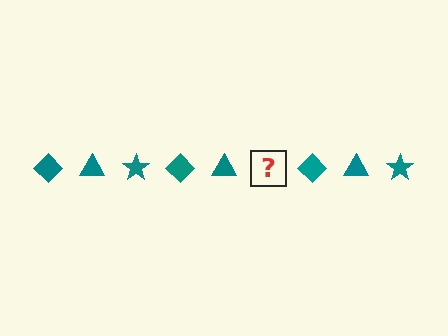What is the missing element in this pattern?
The missing element is a teal star.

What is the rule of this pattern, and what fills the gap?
The rule is that the pattern cycles through diamond, triangle, star shapes in teal. The gap should be filled with a teal star.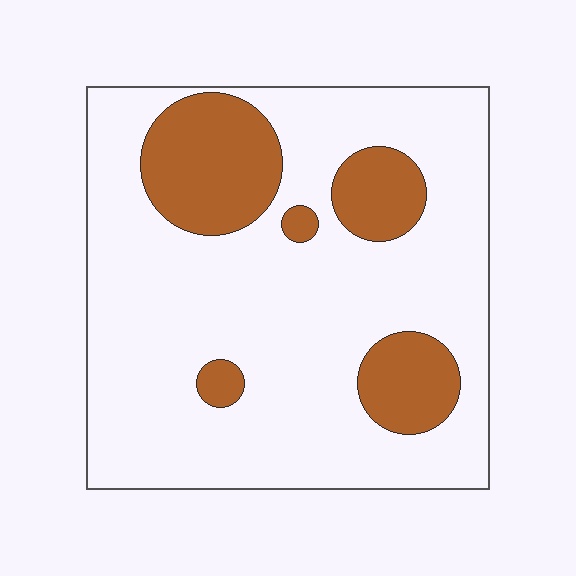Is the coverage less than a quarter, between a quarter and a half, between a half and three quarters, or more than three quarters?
Less than a quarter.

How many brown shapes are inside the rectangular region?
5.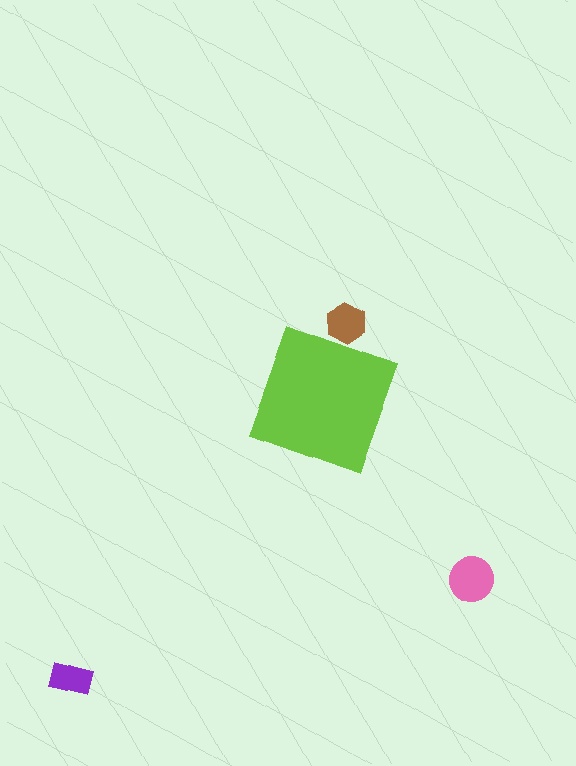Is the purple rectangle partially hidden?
No, the purple rectangle is fully visible.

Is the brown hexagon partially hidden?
Yes, the brown hexagon is partially hidden behind the lime diamond.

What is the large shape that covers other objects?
A lime diamond.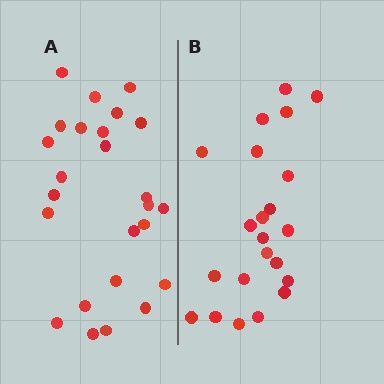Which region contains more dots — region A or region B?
Region A (the left region) has more dots.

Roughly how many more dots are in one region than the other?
Region A has just a few more — roughly 2 or 3 more dots than region B.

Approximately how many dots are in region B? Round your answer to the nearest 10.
About 20 dots. (The exact count is 22, which rounds to 20.)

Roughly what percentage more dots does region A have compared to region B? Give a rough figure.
About 15% more.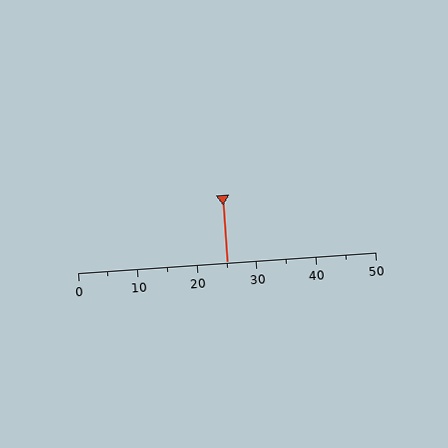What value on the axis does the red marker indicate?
The marker indicates approximately 25.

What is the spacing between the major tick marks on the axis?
The major ticks are spaced 10 apart.